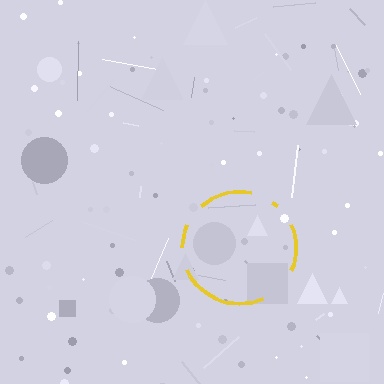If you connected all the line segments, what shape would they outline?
They would outline a circle.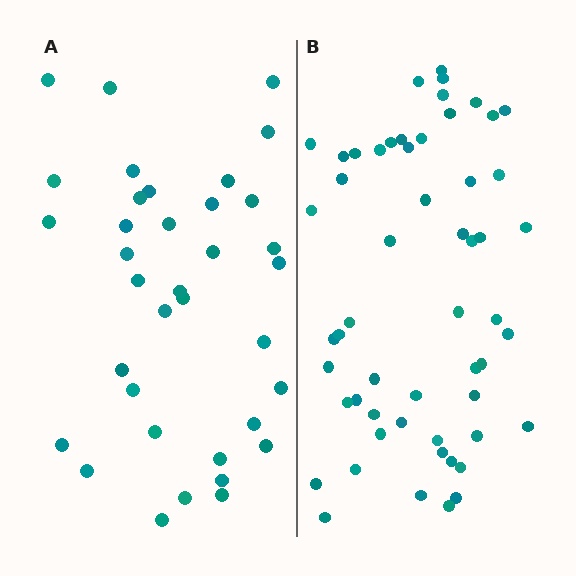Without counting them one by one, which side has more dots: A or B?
Region B (the right region) has more dots.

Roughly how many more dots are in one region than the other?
Region B has approximately 20 more dots than region A.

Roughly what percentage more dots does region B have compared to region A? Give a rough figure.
About 55% more.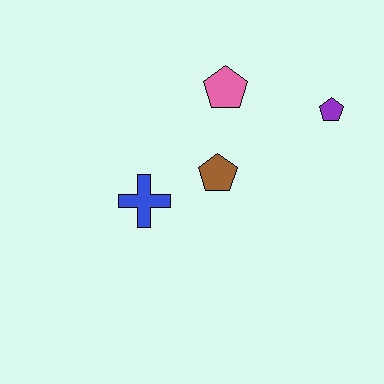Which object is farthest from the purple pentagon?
The blue cross is farthest from the purple pentagon.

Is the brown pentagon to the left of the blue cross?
No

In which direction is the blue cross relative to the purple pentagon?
The blue cross is to the left of the purple pentagon.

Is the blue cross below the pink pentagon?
Yes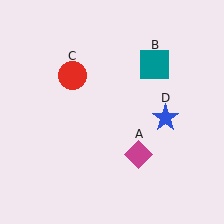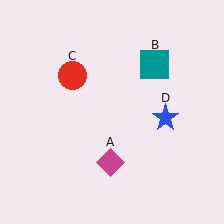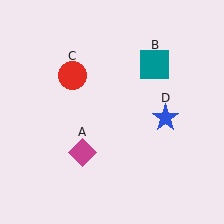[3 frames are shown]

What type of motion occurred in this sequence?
The magenta diamond (object A) rotated clockwise around the center of the scene.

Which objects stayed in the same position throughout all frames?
Teal square (object B) and red circle (object C) and blue star (object D) remained stationary.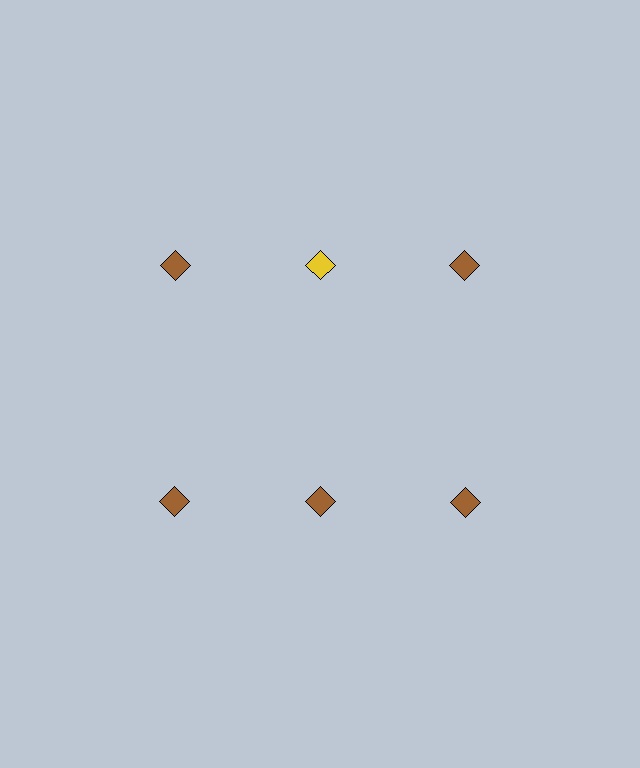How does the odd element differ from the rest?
It has a different color: yellow instead of brown.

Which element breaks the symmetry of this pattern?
The yellow diamond in the top row, second from left column breaks the symmetry. All other shapes are brown diamonds.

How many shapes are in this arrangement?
There are 6 shapes arranged in a grid pattern.